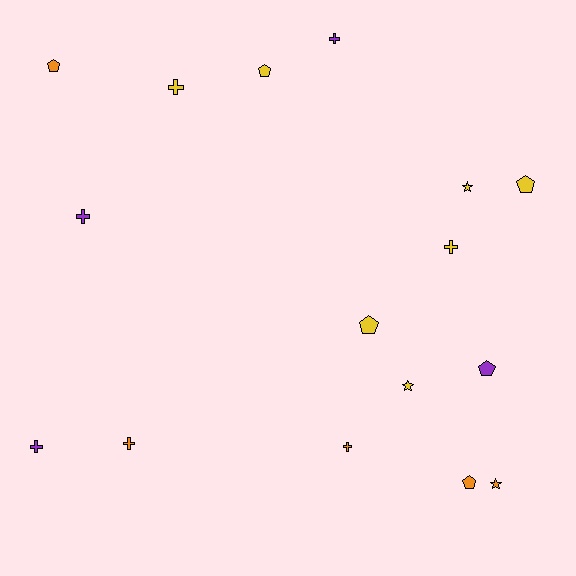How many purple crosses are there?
There are 3 purple crosses.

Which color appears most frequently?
Yellow, with 7 objects.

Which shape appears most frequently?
Cross, with 7 objects.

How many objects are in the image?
There are 16 objects.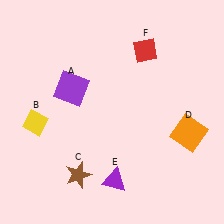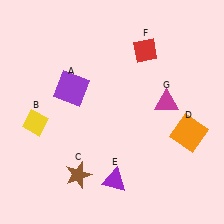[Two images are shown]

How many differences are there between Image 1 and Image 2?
There is 1 difference between the two images.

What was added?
A magenta triangle (G) was added in Image 2.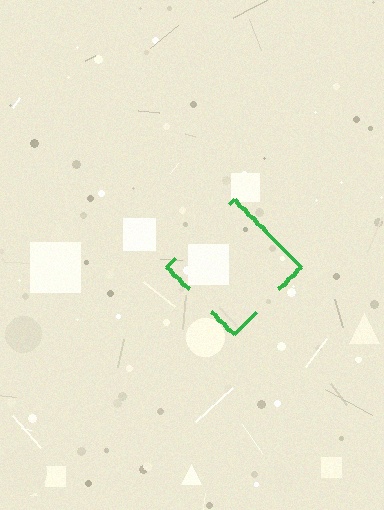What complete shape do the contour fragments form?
The contour fragments form a diamond.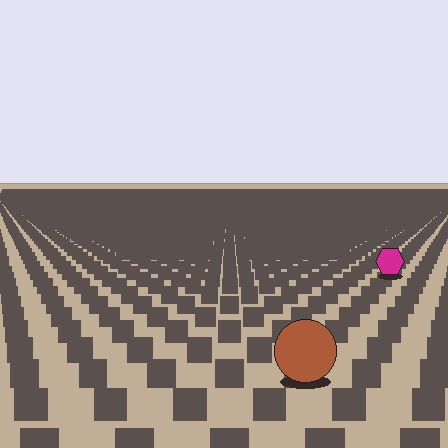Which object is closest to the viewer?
The brown circle is closest. The texture marks near it are larger and more spread out.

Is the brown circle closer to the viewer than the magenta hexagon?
Yes. The brown circle is closer — you can tell from the texture gradient: the ground texture is coarser near it.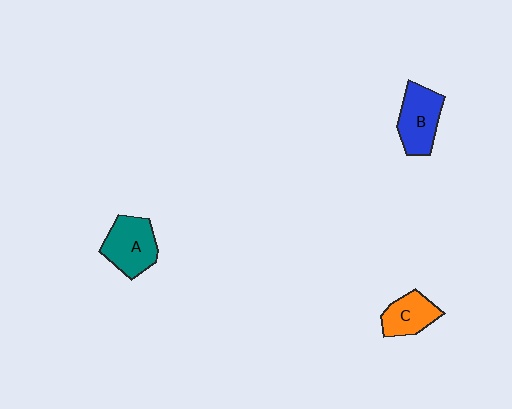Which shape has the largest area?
Shape A (teal).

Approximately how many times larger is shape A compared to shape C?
Approximately 1.3 times.